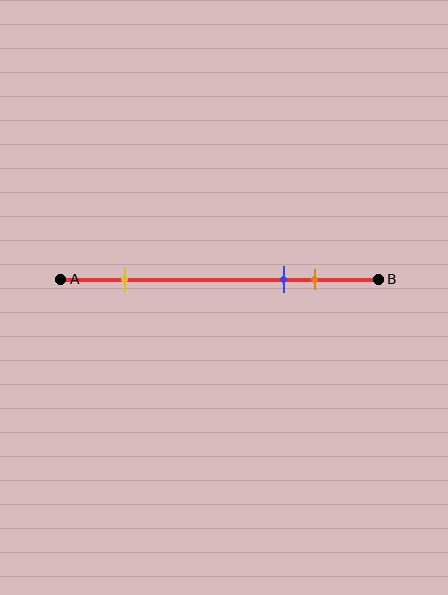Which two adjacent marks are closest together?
The blue and orange marks are the closest adjacent pair.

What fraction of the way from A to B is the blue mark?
The blue mark is approximately 70% (0.7) of the way from A to B.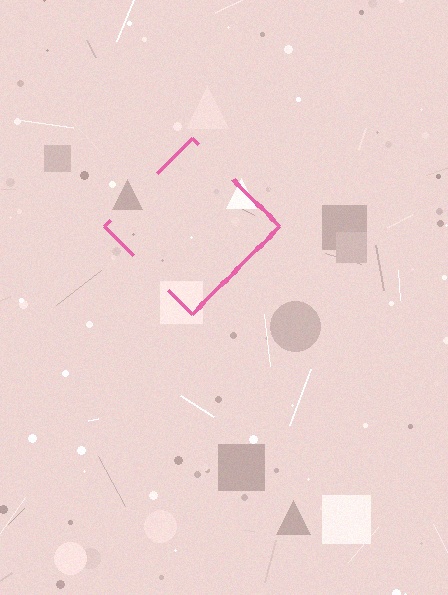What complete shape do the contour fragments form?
The contour fragments form a diamond.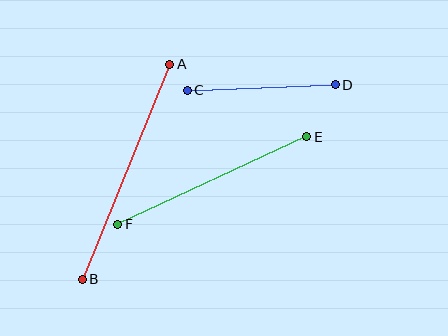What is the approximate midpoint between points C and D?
The midpoint is at approximately (261, 87) pixels.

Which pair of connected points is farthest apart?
Points A and B are farthest apart.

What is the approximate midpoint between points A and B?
The midpoint is at approximately (126, 172) pixels.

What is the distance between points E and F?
The distance is approximately 208 pixels.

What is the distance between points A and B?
The distance is approximately 232 pixels.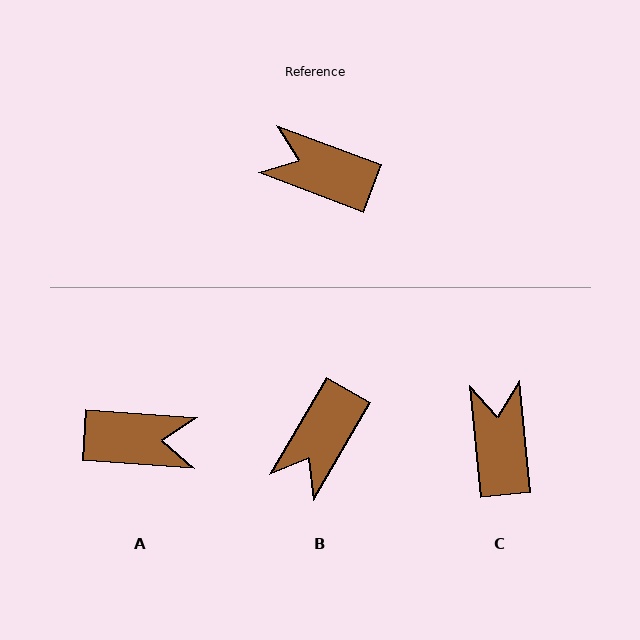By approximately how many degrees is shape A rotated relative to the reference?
Approximately 164 degrees clockwise.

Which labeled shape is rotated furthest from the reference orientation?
A, about 164 degrees away.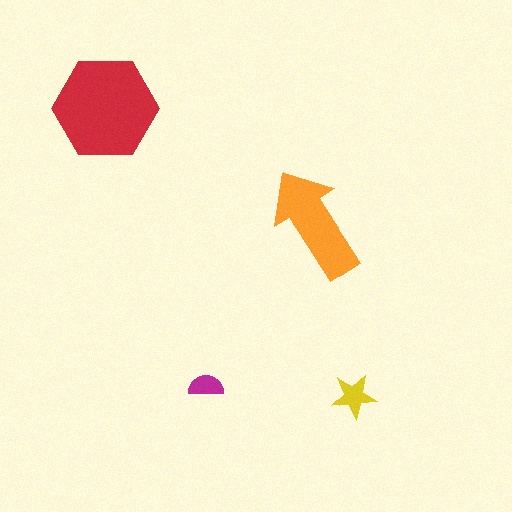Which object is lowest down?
The yellow star is bottommost.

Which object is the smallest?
The magenta semicircle.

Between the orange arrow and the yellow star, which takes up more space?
The orange arrow.